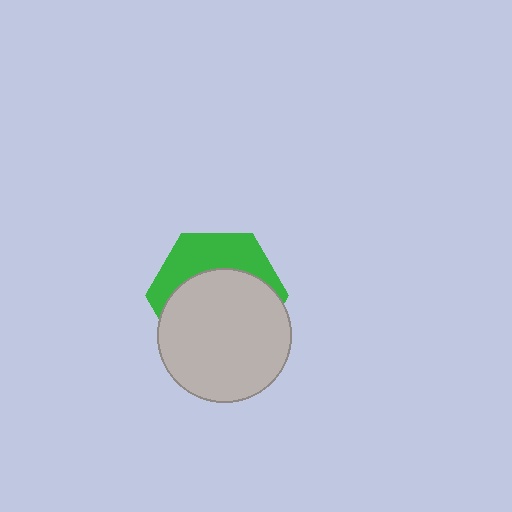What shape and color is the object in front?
The object in front is a light gray circle.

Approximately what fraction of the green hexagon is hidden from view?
Roughly 63% of the green hexagon is hidden behind the light gray circle.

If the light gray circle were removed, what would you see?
You would see the complete green hexagon.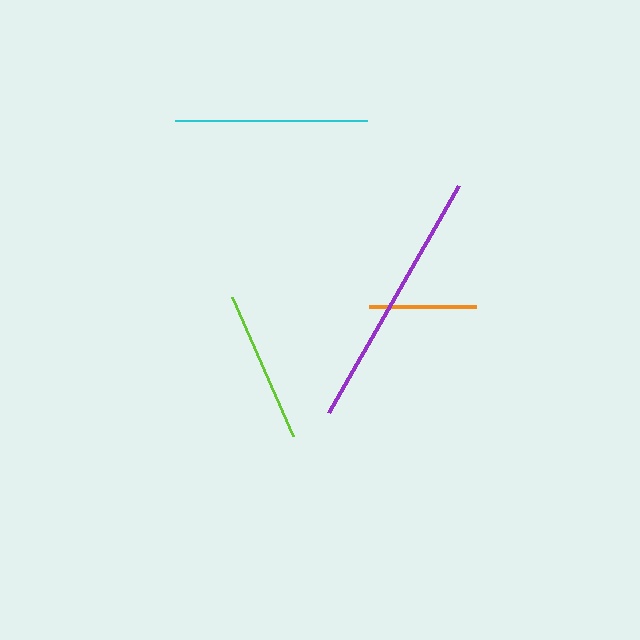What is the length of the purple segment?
The purple segment is approximately 261 pixels long.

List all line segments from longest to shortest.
From longest to shortest: purple, cyan, lime, orange.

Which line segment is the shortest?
The orange line is the shortest at approximately 108 pixels.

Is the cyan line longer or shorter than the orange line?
The cyan line is longer than the orange line.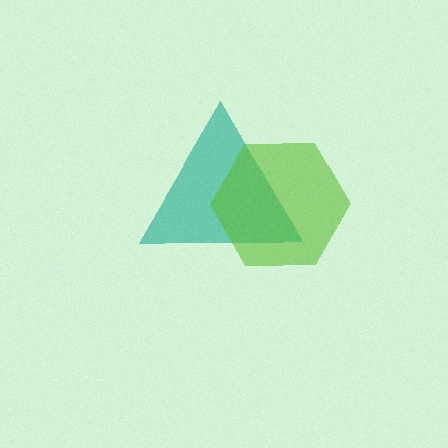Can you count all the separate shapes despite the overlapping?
Yes, there are 2 separate shapes.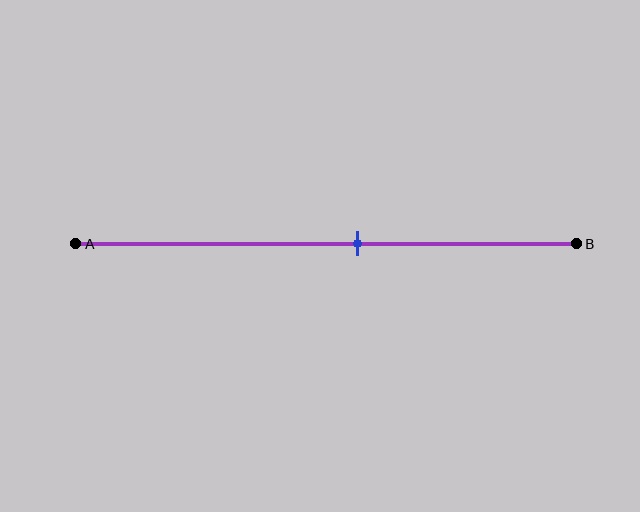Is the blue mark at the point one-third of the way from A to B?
No, the mark is at about 55% from A, not at the 33% one-third point.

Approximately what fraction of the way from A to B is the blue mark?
The blue mark is approximately 55% of the way from A to B.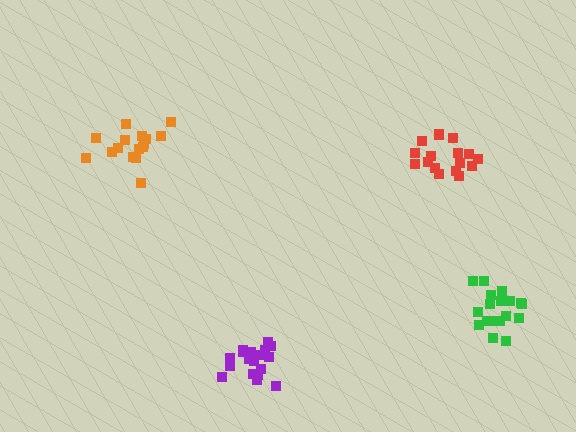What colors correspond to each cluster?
The clusters are colored: red, orange, green, purple.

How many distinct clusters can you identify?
There are 4 distinct clusters.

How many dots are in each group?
Group 1: 17 dots, Group 2: 16 dots, Group 3: 19 dots, Group 4: 19 dots (71 total).